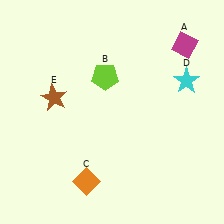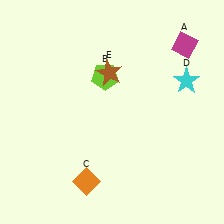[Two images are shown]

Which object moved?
The brown star (E) moved right.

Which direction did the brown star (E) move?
The brown star (E) moved right.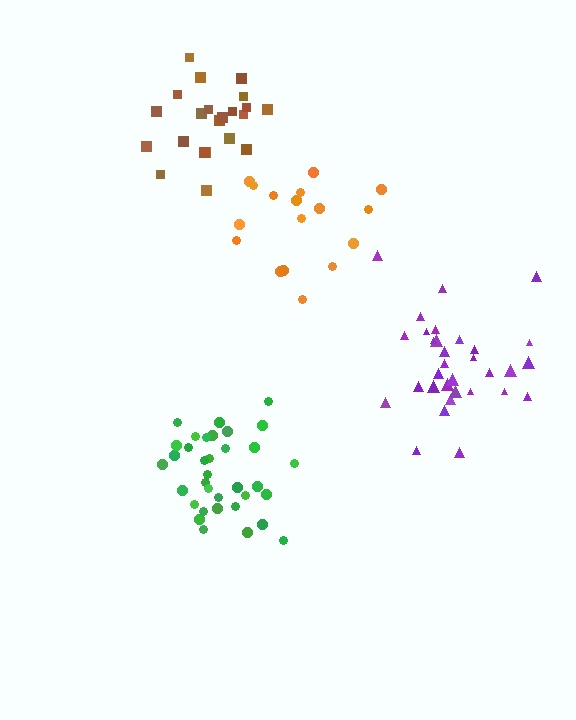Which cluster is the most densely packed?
Green.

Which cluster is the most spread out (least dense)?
Orange.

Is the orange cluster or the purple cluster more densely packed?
Purple.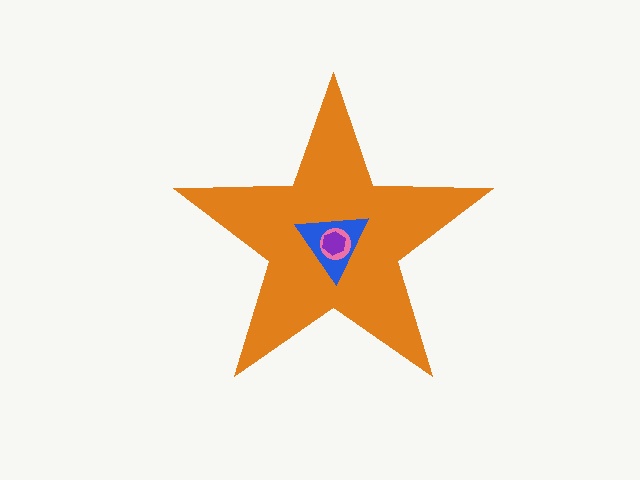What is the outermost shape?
The orange star.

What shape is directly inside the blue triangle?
The pink circle.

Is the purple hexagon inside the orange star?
Yes.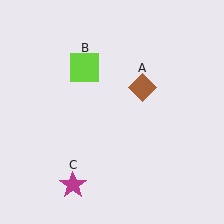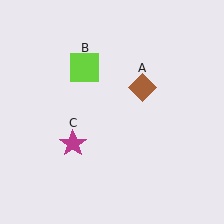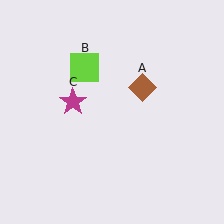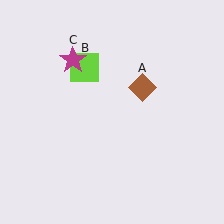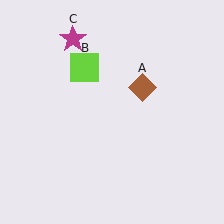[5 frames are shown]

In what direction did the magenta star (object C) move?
The magenta star (object C) moved up.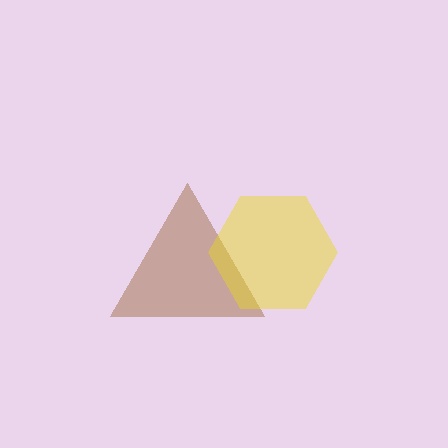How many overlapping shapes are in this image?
There are 2 overlapping shapes in the image.